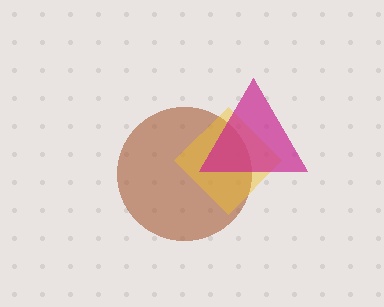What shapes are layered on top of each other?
The layered shapes are: a brown circle, a yellow diamond, a magenta triangle.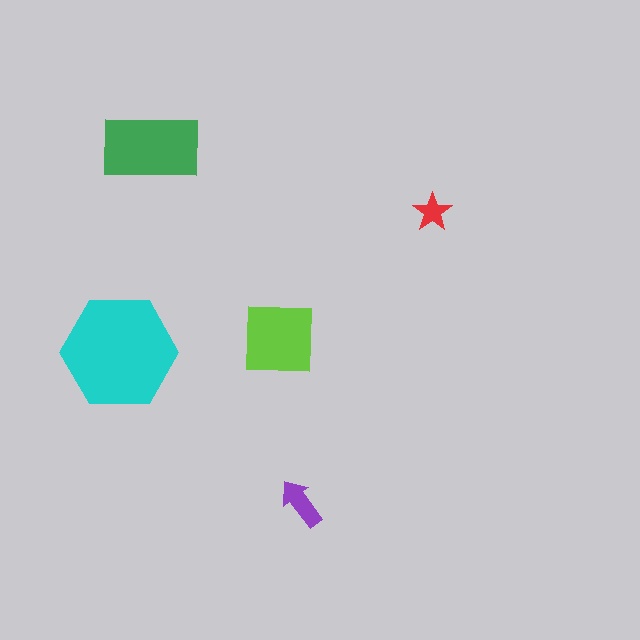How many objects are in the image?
There are 5 objects in the image.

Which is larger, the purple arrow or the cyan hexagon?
The cyan hexagon.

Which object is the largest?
The cyan hexagon.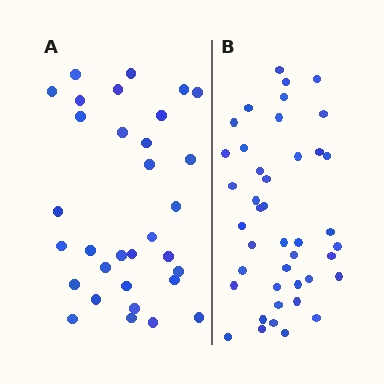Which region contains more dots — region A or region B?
Region B (the right region) has more dots.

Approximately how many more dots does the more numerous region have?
Region B has roughly 10 or so more dots than region A.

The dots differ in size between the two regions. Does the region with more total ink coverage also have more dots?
No. Region A has more total ink coverage because its dots are larger, but region B actually contains more individual dots. Total area can be misleading — the number of items is what matters here.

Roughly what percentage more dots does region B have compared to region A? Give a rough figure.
About 30% more.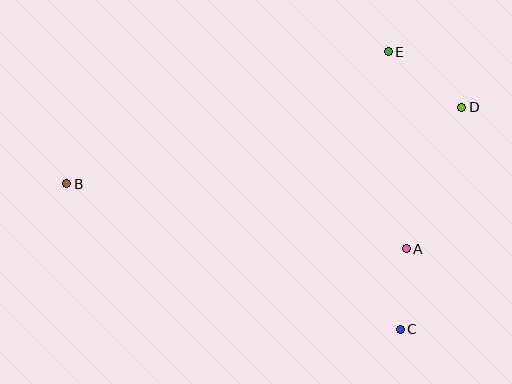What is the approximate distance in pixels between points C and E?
The distance between C and E is approximately 278 pixels.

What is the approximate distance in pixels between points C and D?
The distance between C and D is approximately 230 pixels.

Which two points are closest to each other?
Points A and C are closest to each other.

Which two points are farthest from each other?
Points B and D are farthest from each other.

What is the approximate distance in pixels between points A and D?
The distance between A and D is approximately 152 pixels.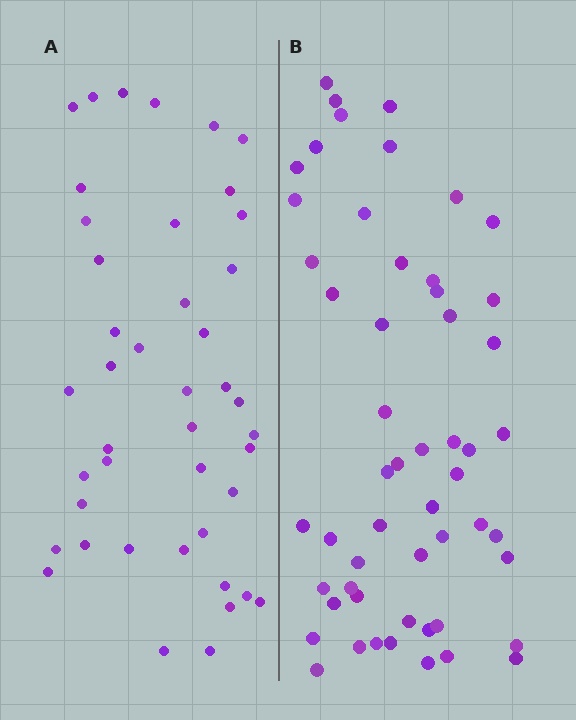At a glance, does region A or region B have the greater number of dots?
Region B (the right region) has more dots.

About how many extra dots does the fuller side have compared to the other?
Region B has roughly 12 or so more dots than region A.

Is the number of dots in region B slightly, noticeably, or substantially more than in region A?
Region B has noticeably more, but not dramatically so. The ratio is roughly 1.3 to 1.